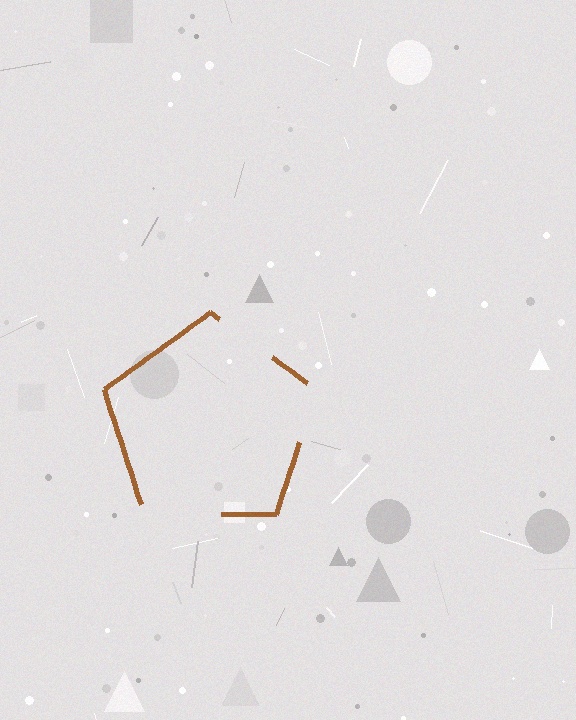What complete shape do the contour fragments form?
The contour fragments form a pentagon.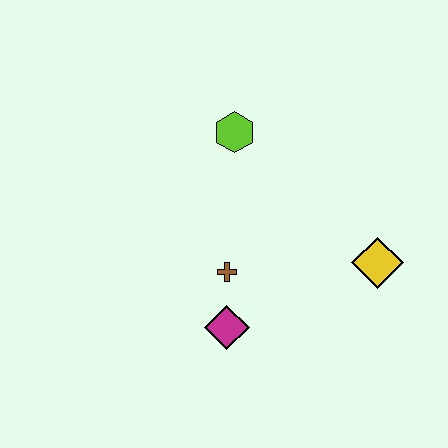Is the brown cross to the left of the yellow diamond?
Yes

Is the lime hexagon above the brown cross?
Yes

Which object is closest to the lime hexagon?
The brown cross is closest to the lime hexagon.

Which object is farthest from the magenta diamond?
The lime hexagon is farthest from the magenta diamond.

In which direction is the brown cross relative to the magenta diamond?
The brown cross is above the magenta diamond.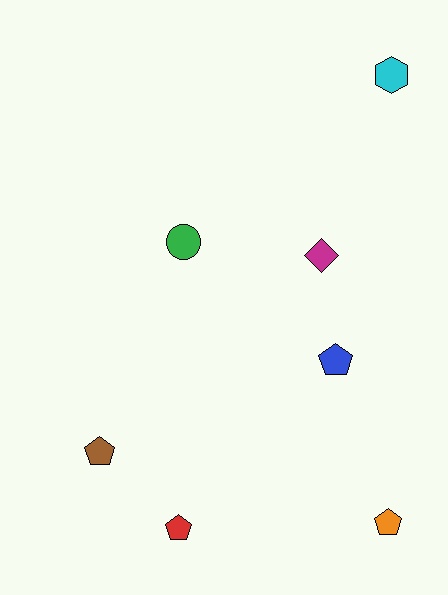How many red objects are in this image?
There is 1 red object.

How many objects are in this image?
There are 7 objects.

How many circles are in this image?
There is 1 circle.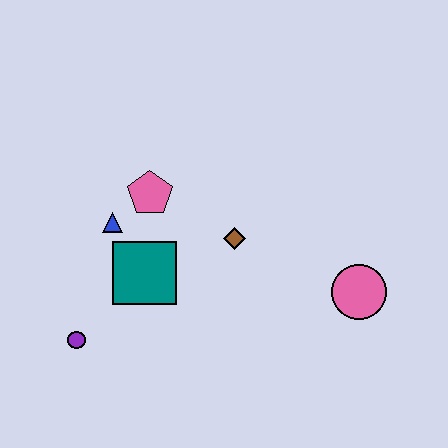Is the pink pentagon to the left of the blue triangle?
No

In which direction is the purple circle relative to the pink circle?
The purple circle is to the left of the pink circle.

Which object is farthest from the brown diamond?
The purple circle is farthest from the brown diamond.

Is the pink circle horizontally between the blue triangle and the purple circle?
No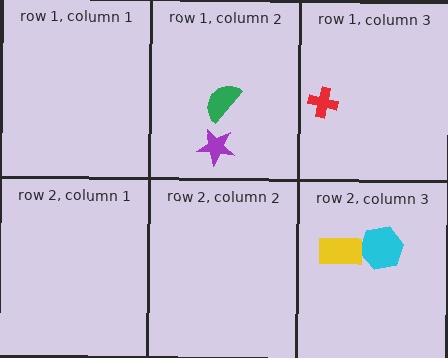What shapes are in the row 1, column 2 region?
The purple star, the green semicircle.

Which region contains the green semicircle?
The row 1, column 2 region.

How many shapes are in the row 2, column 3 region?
2.